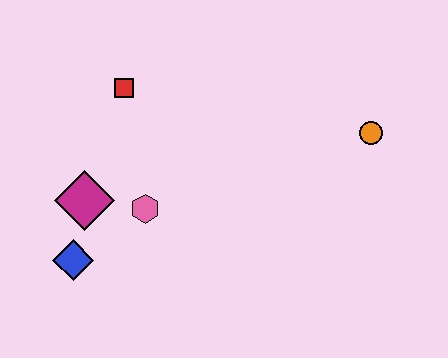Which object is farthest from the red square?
The orange circle is farthest from the red square.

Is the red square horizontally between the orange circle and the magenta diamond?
Yes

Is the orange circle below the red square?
Yes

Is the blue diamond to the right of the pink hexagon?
No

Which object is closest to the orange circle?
The pink hexagon is closest to the orange circle.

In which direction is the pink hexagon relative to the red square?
The pink hexagon is below the red square.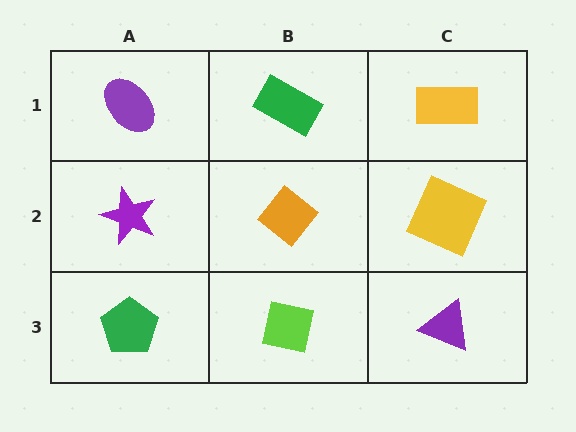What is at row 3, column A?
A green pentagon.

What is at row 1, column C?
A yellow rectangle.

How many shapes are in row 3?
3 shapes.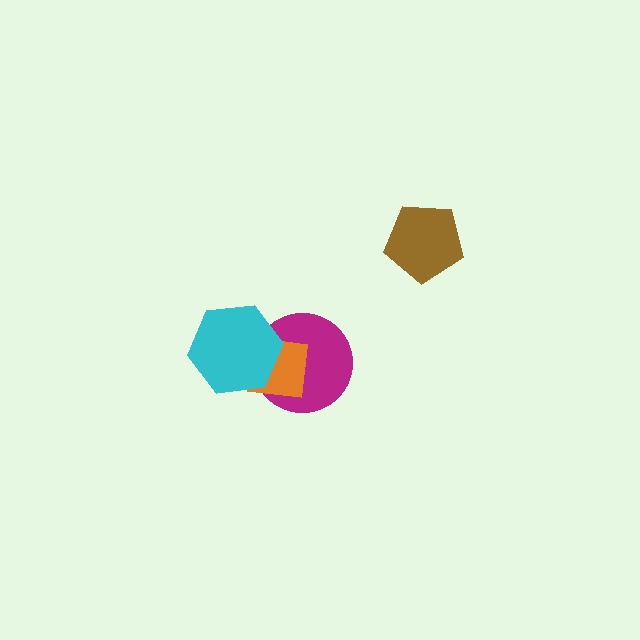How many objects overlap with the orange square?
2 objects overlap with the orange square.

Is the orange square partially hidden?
Yes, it is partially covered by another shape.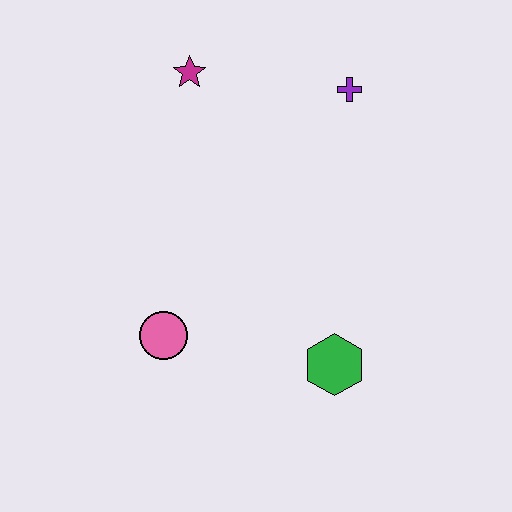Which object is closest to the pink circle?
The green hexagon is closest to the pink circle.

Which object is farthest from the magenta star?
The green hexagon is farthest from the magenta star.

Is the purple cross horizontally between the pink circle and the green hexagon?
No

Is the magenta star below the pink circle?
No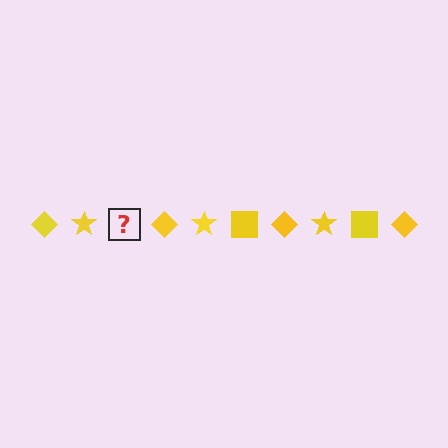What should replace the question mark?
The question mark should be replaced with a yellow square.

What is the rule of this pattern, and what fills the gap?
The rule is that the pattern cycles through diamond, star, square shapes in yellow. The gap should be filled with a yellow square.